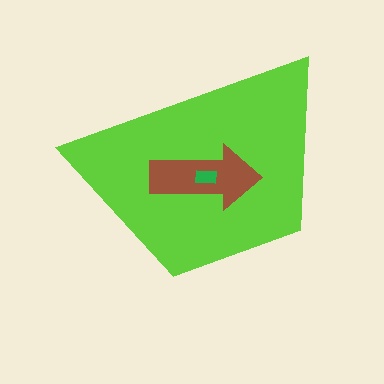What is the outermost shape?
The lime trapezoid.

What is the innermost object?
The green rectangle.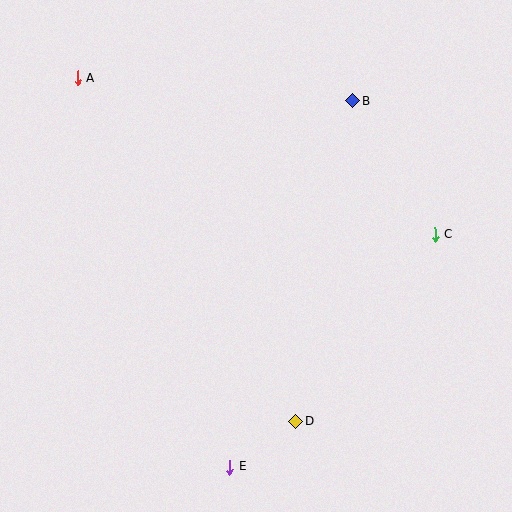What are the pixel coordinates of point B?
Point B is at (353, 101).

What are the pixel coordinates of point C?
Point C is at (435, 235).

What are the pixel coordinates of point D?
Point D is at (296, 422).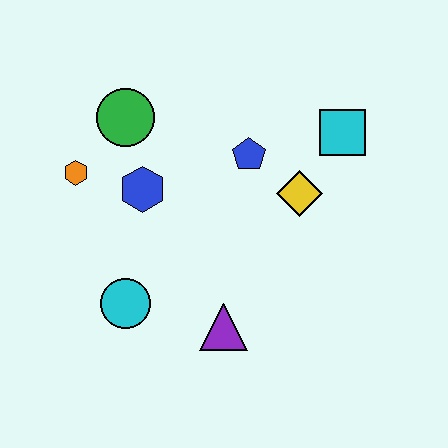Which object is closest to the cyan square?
The yellow diamond is closest to the cyan square.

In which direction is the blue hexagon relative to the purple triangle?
The blue hexagon is above the purple triangle.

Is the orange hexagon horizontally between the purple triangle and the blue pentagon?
No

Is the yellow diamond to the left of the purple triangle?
No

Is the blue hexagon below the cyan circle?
No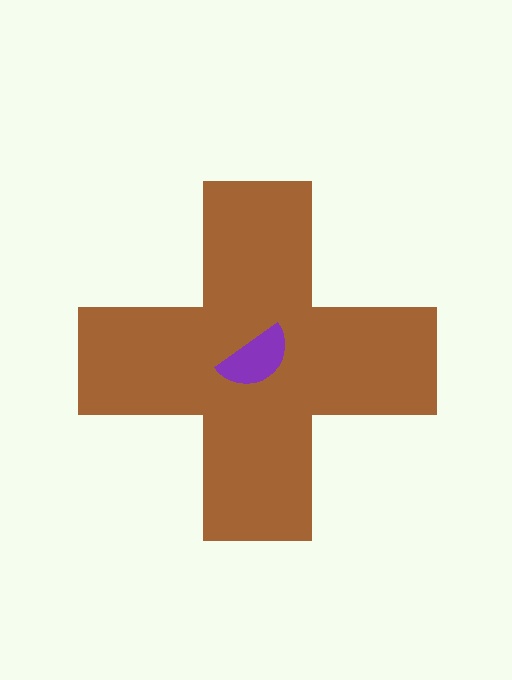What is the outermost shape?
The brown cross.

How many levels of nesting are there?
2.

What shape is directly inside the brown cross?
The purple semicircle.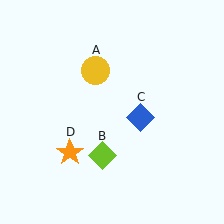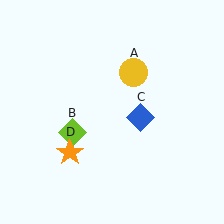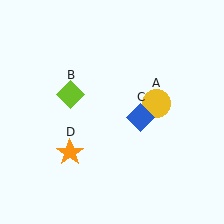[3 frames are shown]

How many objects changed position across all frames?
2 objects changed position: yellow circle (object A), lime diamond (object B).